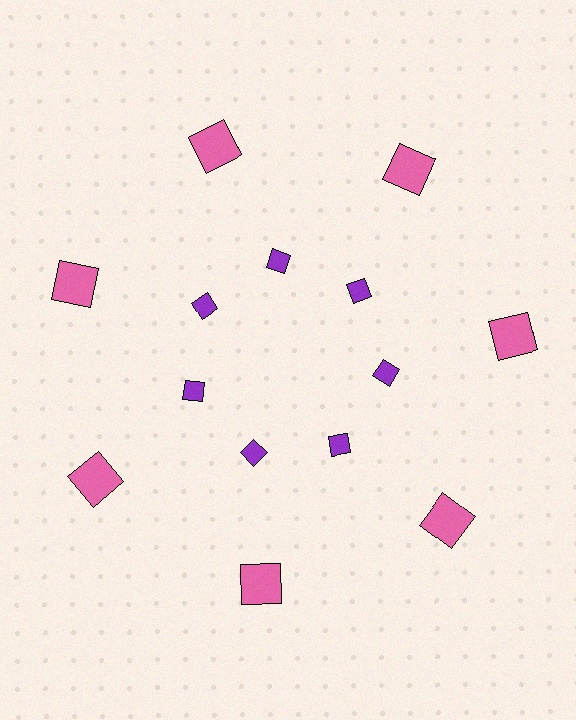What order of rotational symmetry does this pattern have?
This pattern has 7-fold rotational symmetry.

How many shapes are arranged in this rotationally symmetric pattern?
There are 14 shapes, arranged in 7 groups of 2.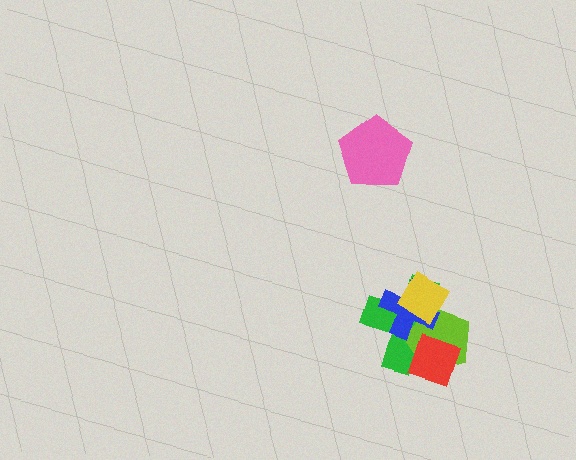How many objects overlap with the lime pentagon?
4 objects overlap with the lime pentagon.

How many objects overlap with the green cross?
4 objects overlap with the green cross.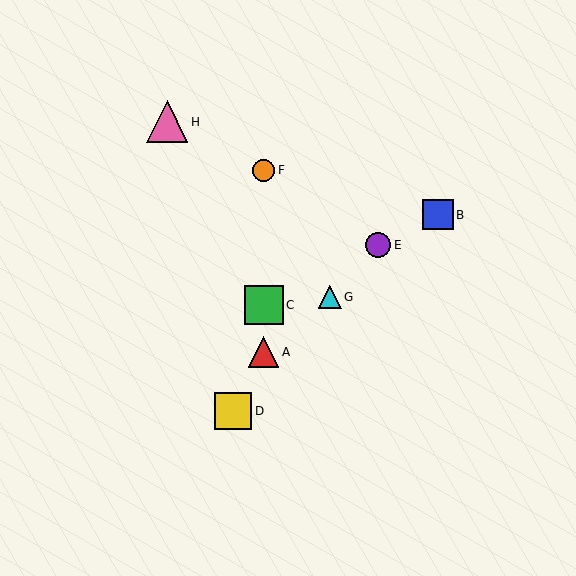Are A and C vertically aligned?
Yes, both are at x≈264.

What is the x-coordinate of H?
Object H is at x≈167.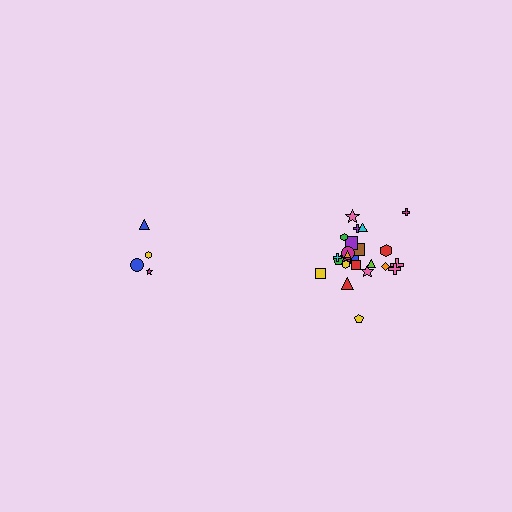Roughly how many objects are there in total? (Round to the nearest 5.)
Roughly 30 objects in total.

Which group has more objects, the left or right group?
The right group.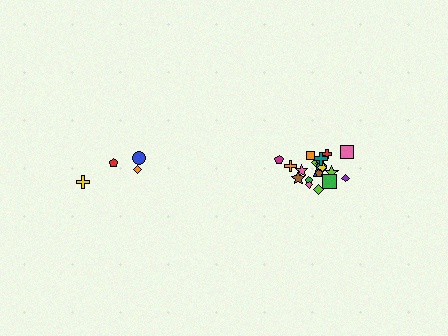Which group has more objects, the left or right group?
The right group.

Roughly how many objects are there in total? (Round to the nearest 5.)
Roughly 25 objects in total.